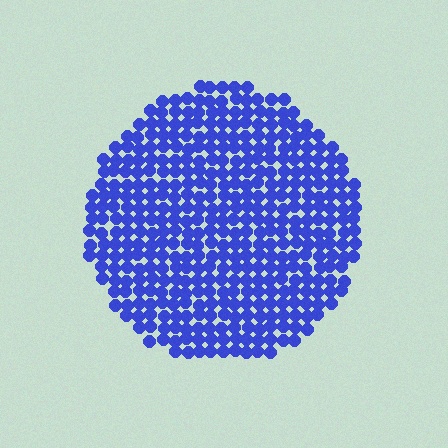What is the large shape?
The large shape is a circle.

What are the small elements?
The small elements are circles.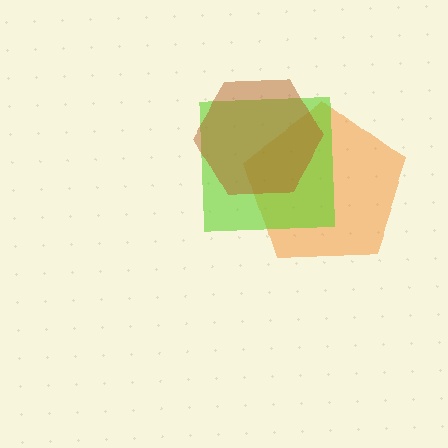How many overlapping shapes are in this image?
There are 3 overlapping shapes in the image.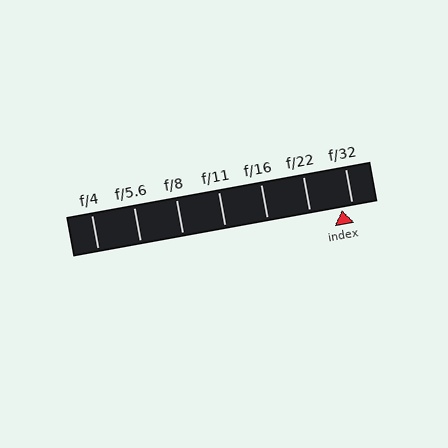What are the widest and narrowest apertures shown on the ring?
The widest aperture shown is f/4 and the narrowest is f/32.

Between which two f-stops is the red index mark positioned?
The index mark is between f/22 and f/32.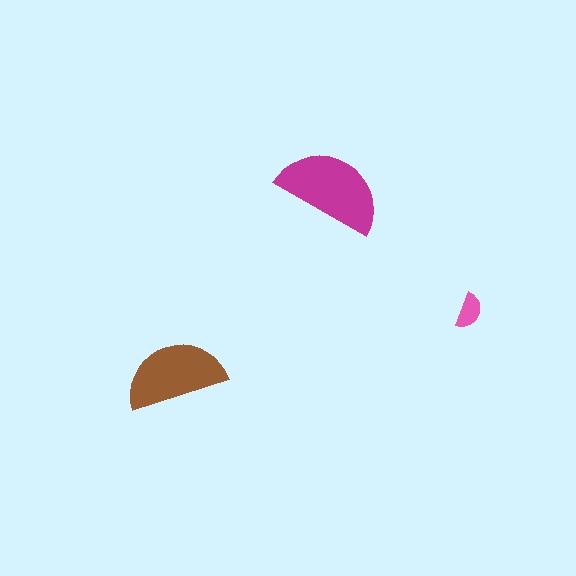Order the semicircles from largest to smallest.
the magenta one, the brown one, the pink one.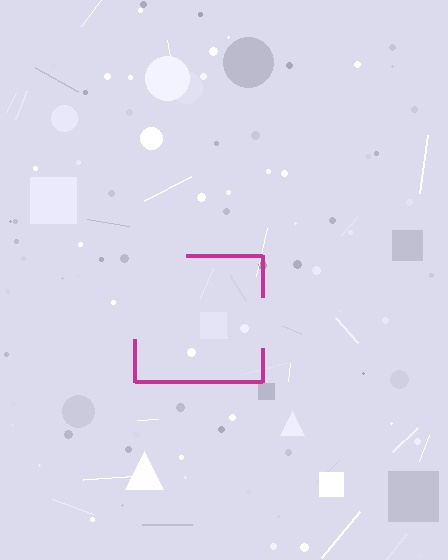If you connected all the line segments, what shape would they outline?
They would outline a square.